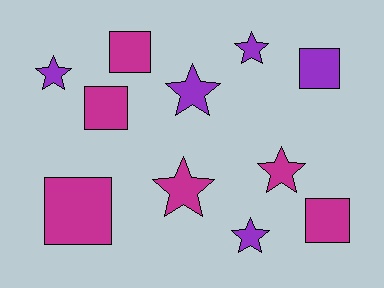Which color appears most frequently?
Magenta, with 6 objects.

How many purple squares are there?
There is 1 purple square.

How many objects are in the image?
There are 11 objects.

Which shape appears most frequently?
Star, with 6 objects.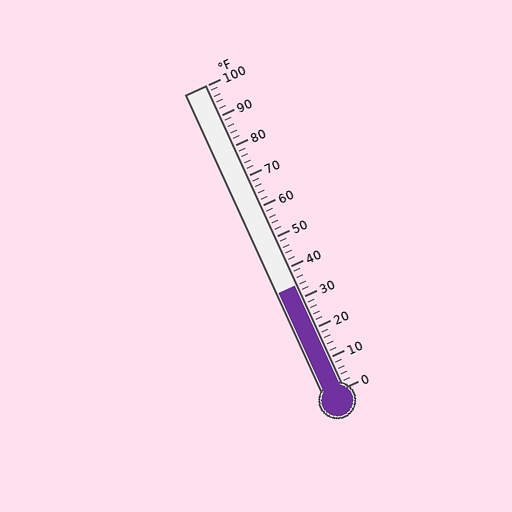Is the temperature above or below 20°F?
The temperature is above 20°F.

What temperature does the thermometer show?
The thermometer shows approximately 34°F.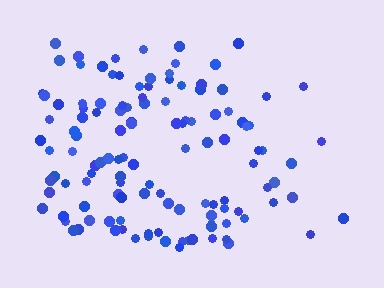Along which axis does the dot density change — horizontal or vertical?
Horizontal.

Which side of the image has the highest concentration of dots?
The left.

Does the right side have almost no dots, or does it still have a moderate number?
Still a moderate number, just noticeably fewer than the left.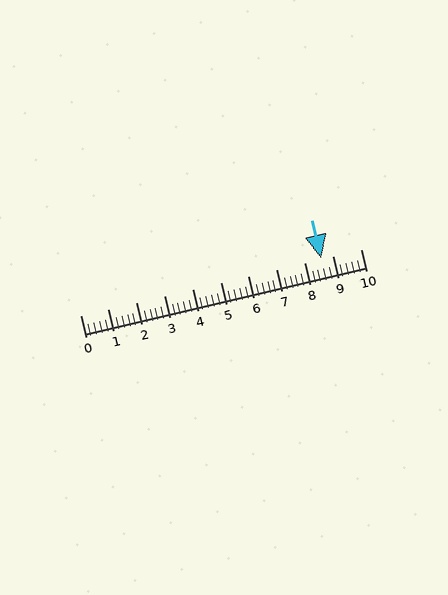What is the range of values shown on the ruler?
The ruler shows values from 0 to 10.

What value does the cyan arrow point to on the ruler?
The cyan arrow points to approximately 8.6.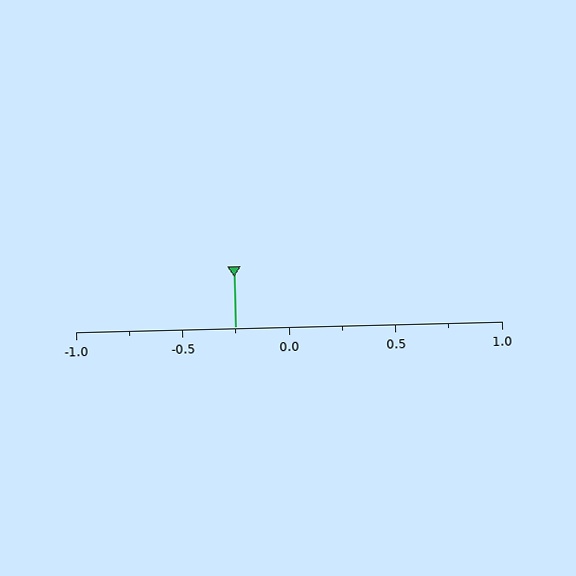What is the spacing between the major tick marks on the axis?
The major ticks are spaced 0.5 apart.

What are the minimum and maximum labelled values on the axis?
The axis runs from -1.0 to 1.0.